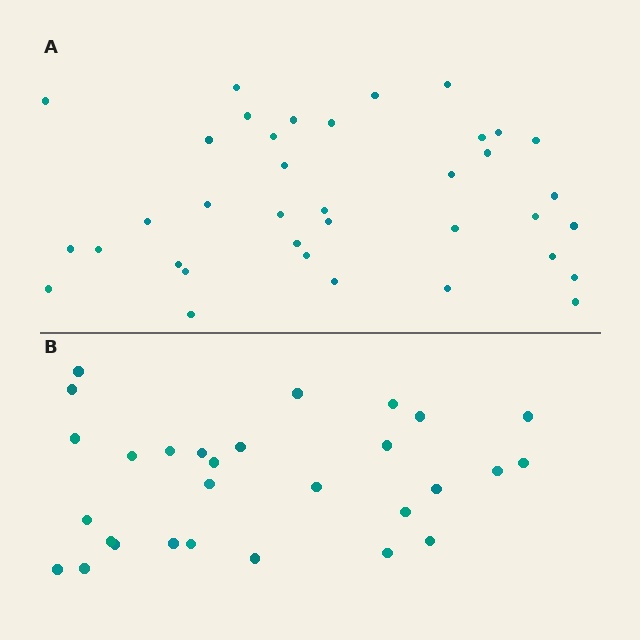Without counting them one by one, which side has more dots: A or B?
Region A (the top region) has more dots.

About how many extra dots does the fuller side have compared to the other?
Region A has roughly 8 or so more dots than region B.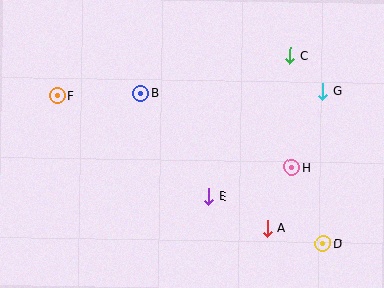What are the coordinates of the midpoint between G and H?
The midpoint between G and H is at (307, 129).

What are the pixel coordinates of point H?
Point H is at (292, 167).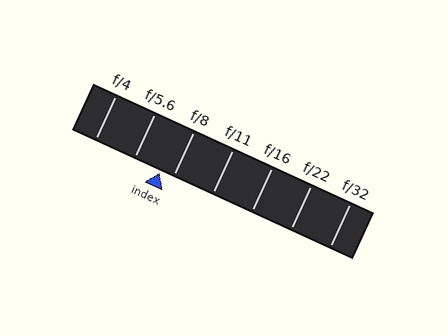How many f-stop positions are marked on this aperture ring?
There are 7 f-stop positions marked.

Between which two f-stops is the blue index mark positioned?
The index mark is between f/5.6 and f/8.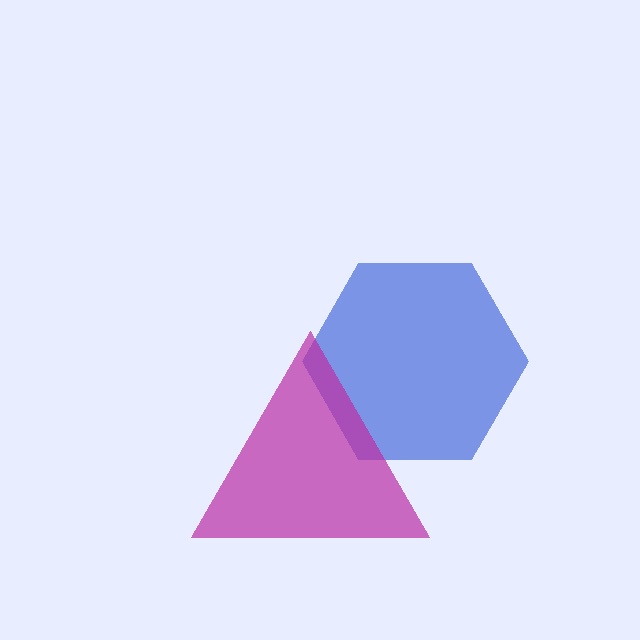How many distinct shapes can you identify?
There are 2 distinct shapes: a blue hexagon, a magenta triangle.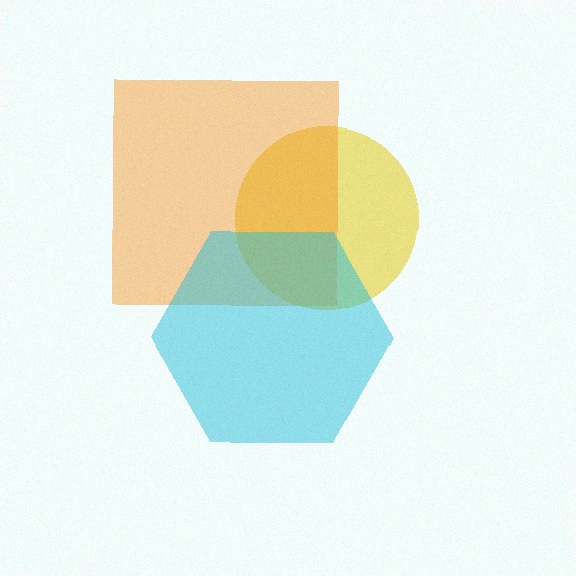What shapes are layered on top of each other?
The layered shapes are: a yellow circle, an orange square, a cyan hexagon.